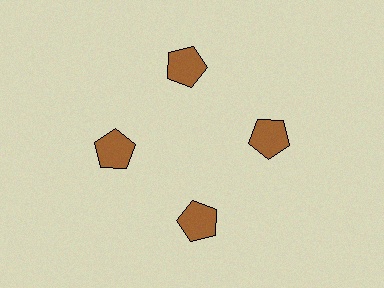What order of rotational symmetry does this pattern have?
This pattern has 4-fold rotational symmetry.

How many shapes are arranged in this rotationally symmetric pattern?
There are 4 shapes, arranged in 4 groups of 1.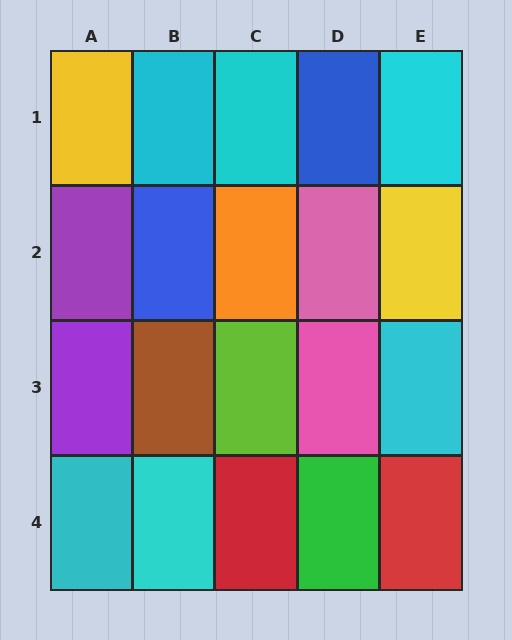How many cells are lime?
1 cell is lime.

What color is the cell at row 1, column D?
Blue.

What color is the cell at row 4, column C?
Red.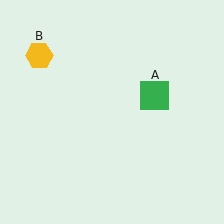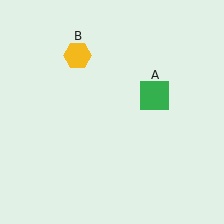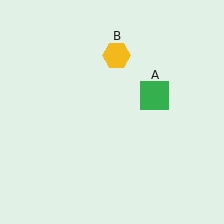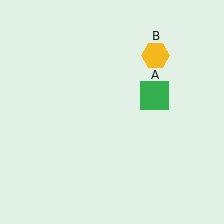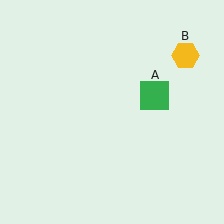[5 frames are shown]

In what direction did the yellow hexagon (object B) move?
The yellow hexagon (object B) moved right.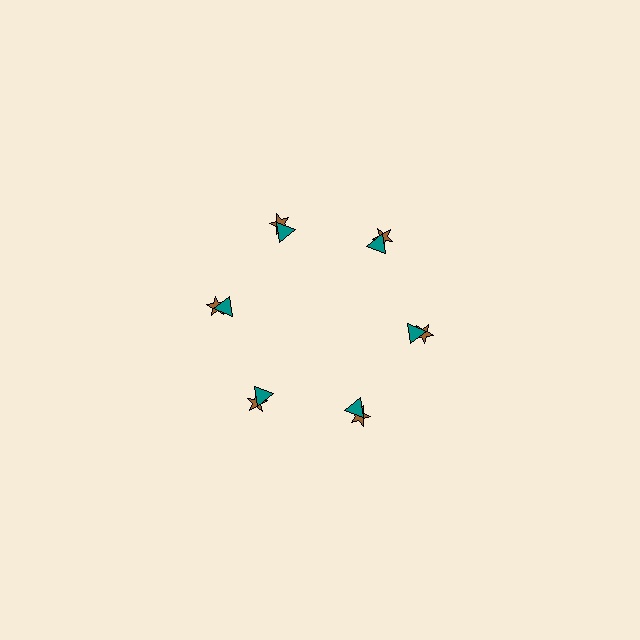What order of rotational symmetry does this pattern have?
This pattern has 6-fold rotational symmetry.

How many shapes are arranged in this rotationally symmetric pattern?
There are 12 shapes, arranged in 6 groups of 2.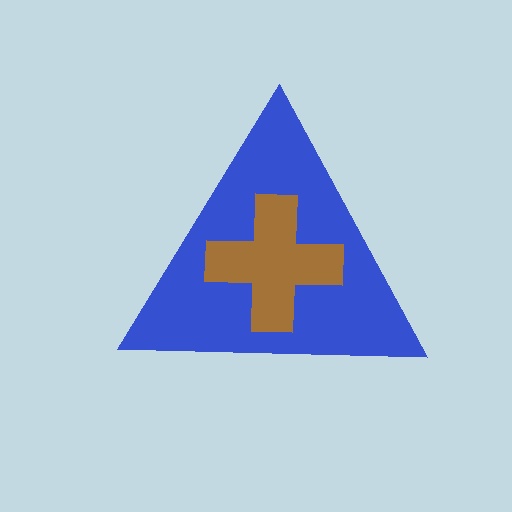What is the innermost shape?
The brown cross.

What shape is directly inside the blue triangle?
The brown cross.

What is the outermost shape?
The blue triangle.